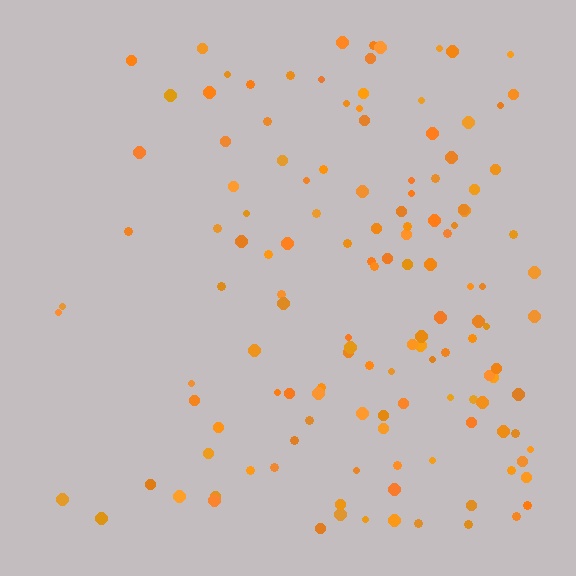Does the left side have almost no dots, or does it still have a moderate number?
Still a moderate number, just noticeably fewer than the right.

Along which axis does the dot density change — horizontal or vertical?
Horizontal.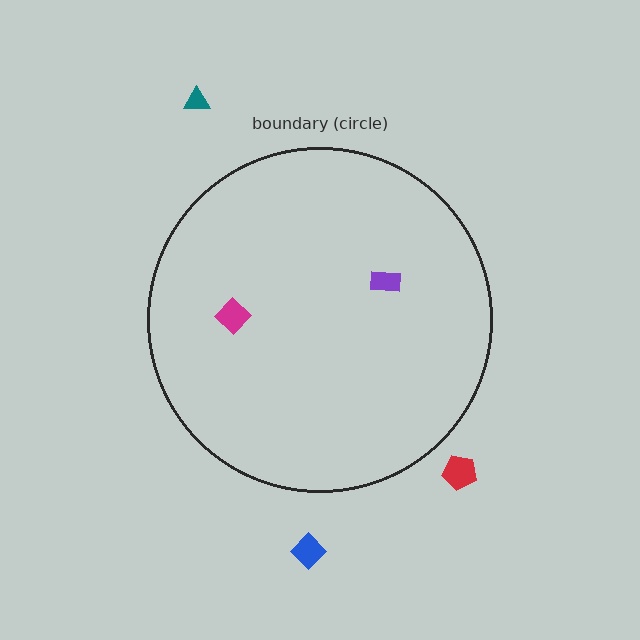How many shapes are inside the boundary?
2 inside, 3 outside.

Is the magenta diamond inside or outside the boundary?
Inside.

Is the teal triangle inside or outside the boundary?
Outside.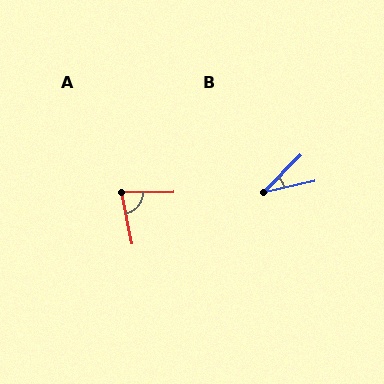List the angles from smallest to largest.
B (32°), A (79°).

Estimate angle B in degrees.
Approximately 32 degrees.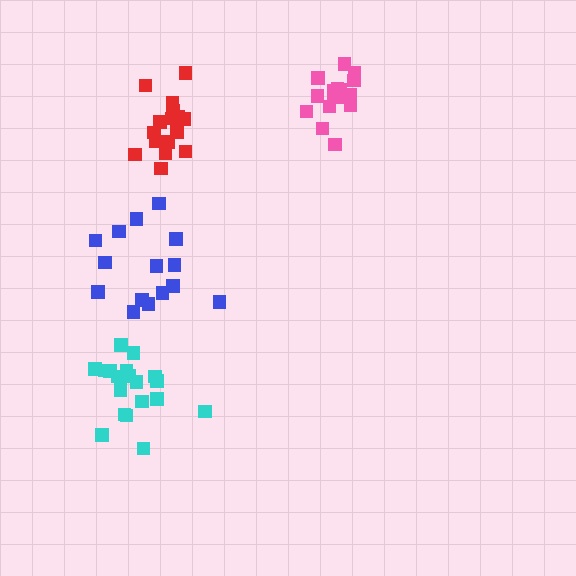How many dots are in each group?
Group 1: 16 dots, Group 2: 19 dots, Group 3: 17 dots, Group 4: 15 dots (67 total).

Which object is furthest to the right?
The pink cluster is rightmost.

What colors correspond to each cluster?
The clusters are colored: pink, cyan, red, blue.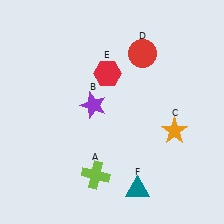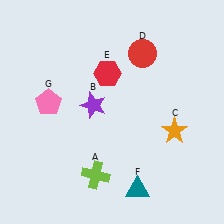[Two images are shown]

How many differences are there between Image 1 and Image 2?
There is 1 difference between the two images.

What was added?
A pink pentagon (G) was added in Image 2.